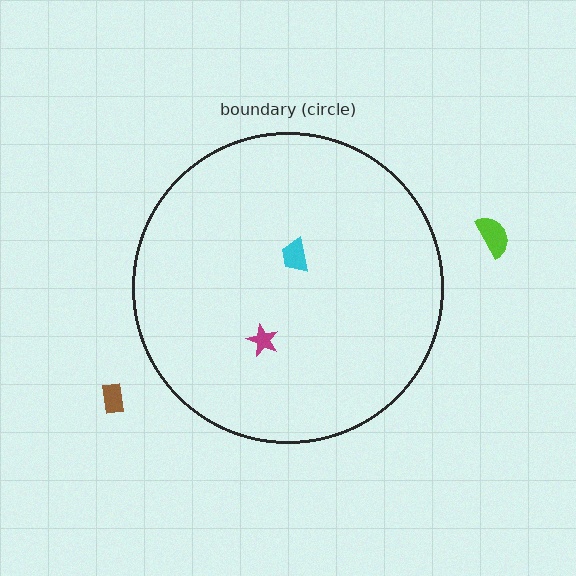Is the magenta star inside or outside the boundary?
Inside.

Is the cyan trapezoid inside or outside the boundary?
Inside.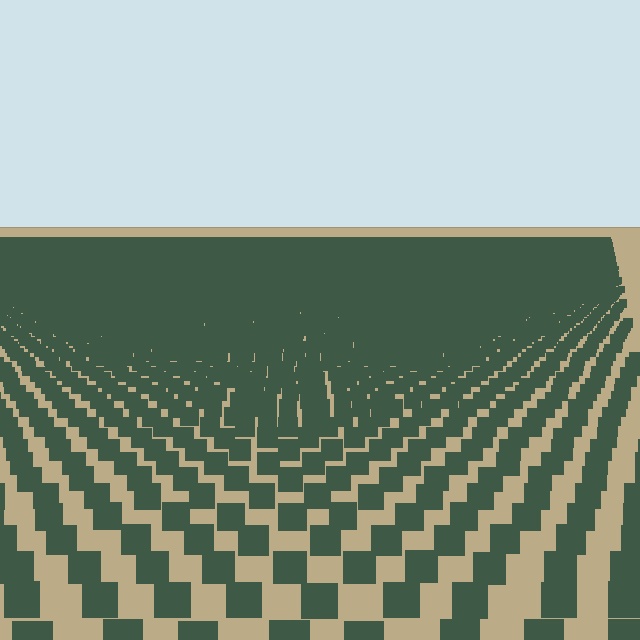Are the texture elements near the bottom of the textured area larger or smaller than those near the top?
Larger. Near the bottom, elements are closer to the viewer and appear at a bigger on-screen size.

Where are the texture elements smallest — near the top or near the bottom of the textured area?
Near the top.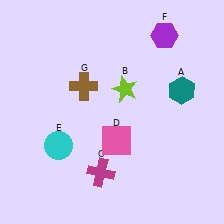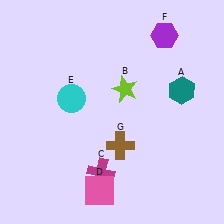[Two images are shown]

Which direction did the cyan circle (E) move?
The cyan circle (E) moved up.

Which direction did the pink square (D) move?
The pink square (D) moved down.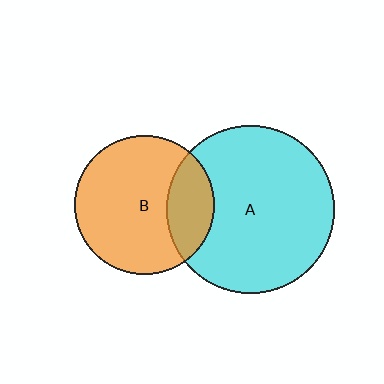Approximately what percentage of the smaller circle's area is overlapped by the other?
Approximately 25%.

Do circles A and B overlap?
Yes.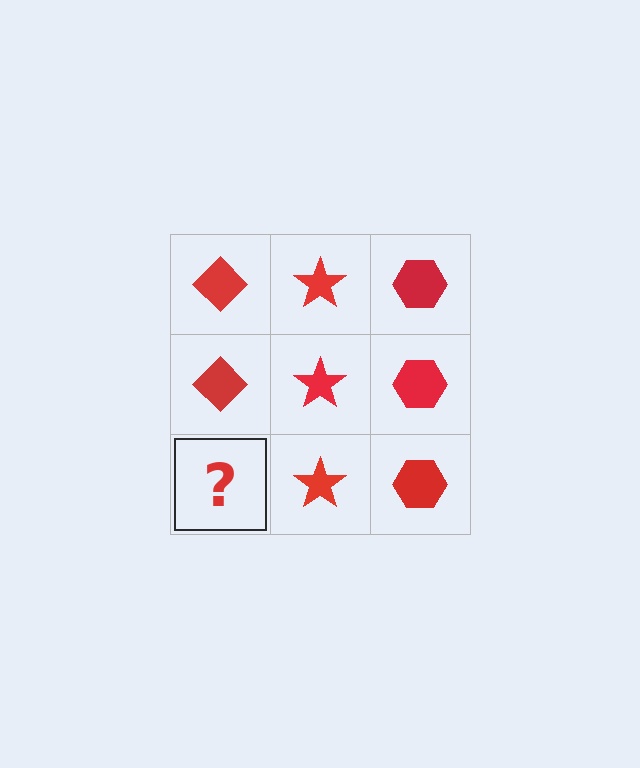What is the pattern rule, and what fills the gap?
The rule is that each column has a consistent shape. The gap should be filled with a red diamond.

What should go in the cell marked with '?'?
The missing cell should contain a red diamond.